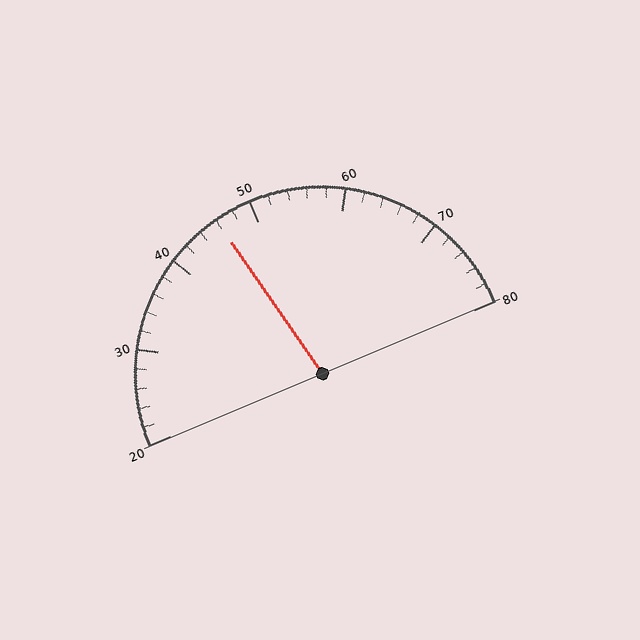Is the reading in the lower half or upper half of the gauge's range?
The reading is in the lower half of the range (20 to 80).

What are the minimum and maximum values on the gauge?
The gauge ranges from 20 to 80.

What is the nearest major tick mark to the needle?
The nearest major tick mark is 50.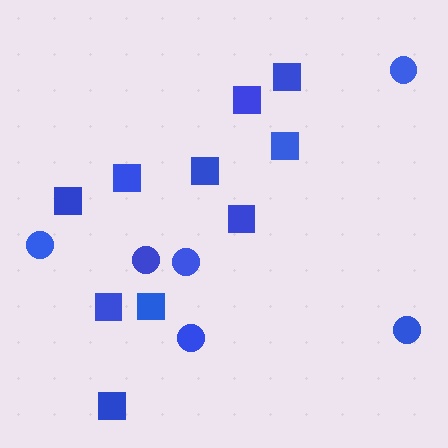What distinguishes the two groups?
There are 2 groups: one group of circles (6) and one group of squares (10).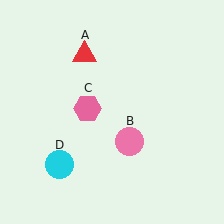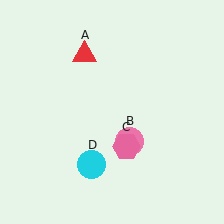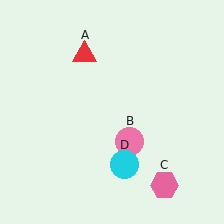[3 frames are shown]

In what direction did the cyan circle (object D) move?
The cyan circle (object D) moved right.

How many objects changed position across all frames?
2 objects changed position: pink hexagon (object C), cyan circle (object D).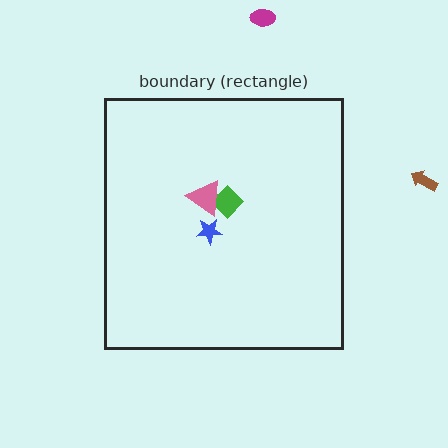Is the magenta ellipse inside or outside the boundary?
Outside.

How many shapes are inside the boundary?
3 inside, 2 outside.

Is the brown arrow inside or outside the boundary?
Outside.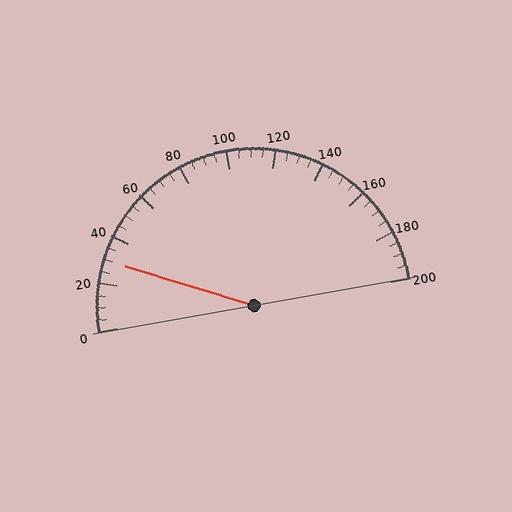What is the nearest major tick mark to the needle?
The nearest major tick mark is 40.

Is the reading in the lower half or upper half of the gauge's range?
The reading is in the lower half of the range (0 to 200).